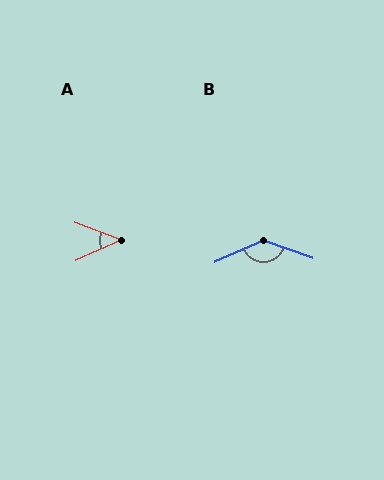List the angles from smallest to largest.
A (45°), B (136°).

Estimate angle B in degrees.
Approximately 136 degrees.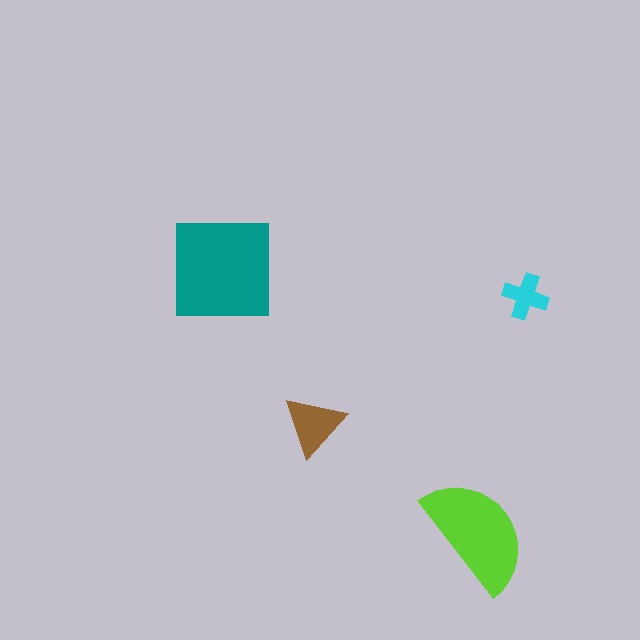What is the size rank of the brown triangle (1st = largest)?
3rd.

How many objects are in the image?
There are 4 objects in the image.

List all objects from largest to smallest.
The teal square, the lime semicircle, the brown triangle, the cyan cross.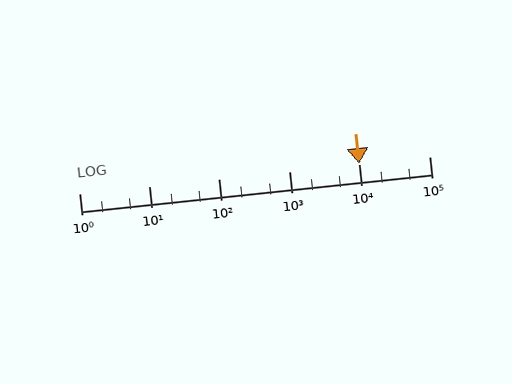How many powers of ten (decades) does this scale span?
The scale spans 5 decades, from 1 to 100000.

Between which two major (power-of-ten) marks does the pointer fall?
The pointer is between 10000 and 100000.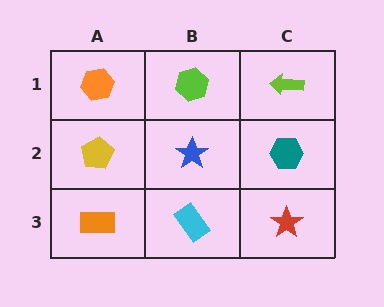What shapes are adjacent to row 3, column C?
A teal hexagon (row 2, column C), a cyan rectangle (row 3, column B).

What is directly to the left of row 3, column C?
A cyan rectangle.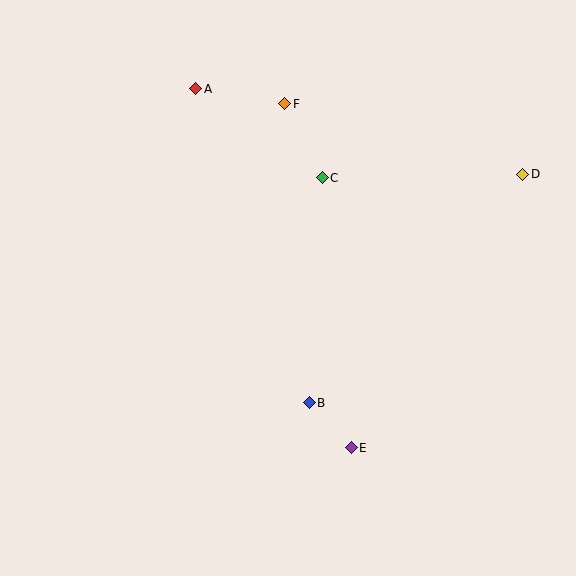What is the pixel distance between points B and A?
The distance between B and A is 334 pixels.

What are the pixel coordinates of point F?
Point F is at (284, 104).